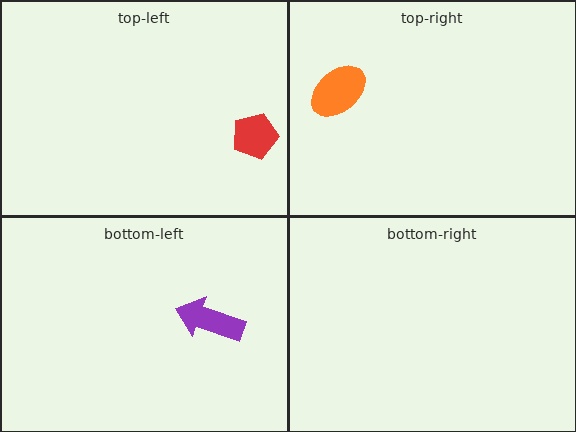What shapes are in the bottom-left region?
The purple arrow.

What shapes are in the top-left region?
The red pentagon.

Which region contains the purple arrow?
The bottom-left region.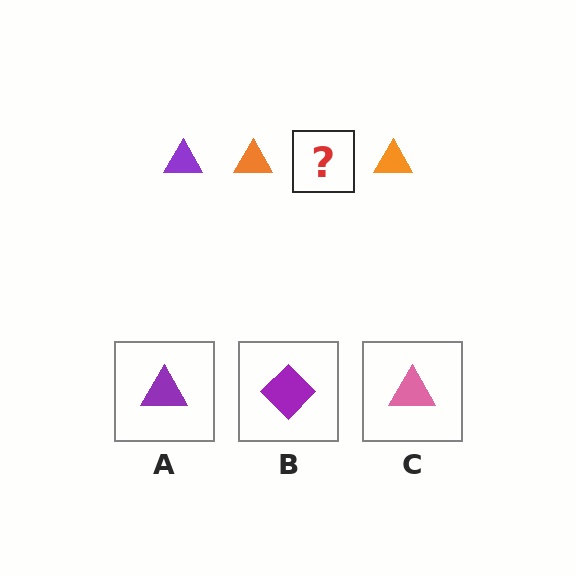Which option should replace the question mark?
Option A.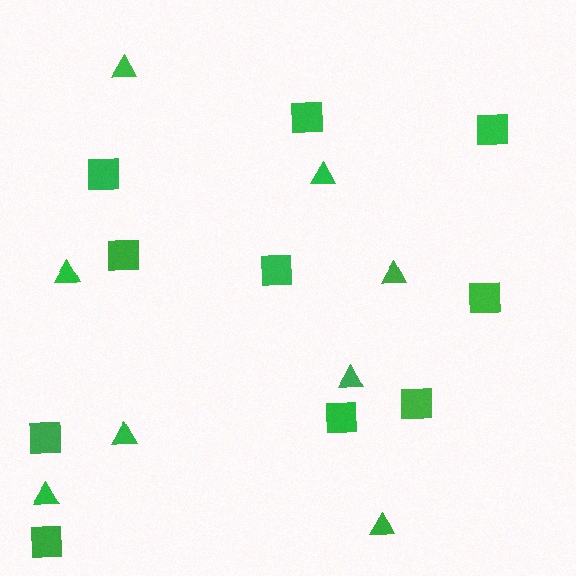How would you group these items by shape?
There are 2 groups: one group of squares (10) and one group of triangles (8).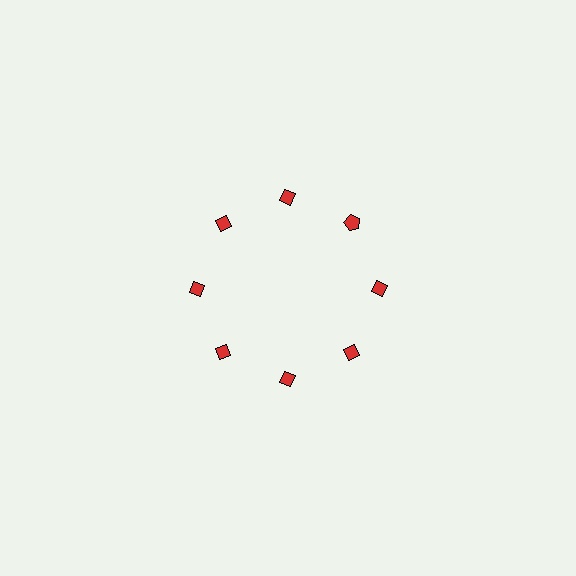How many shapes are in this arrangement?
There are 8 shapes arranged in a ring pattern.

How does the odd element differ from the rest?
It has a different shape: pentagon instead of diamond.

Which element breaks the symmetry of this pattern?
The red pentagon at roughly the 2 o'clock position breaks the symmetry. All other shapes are red diamonds.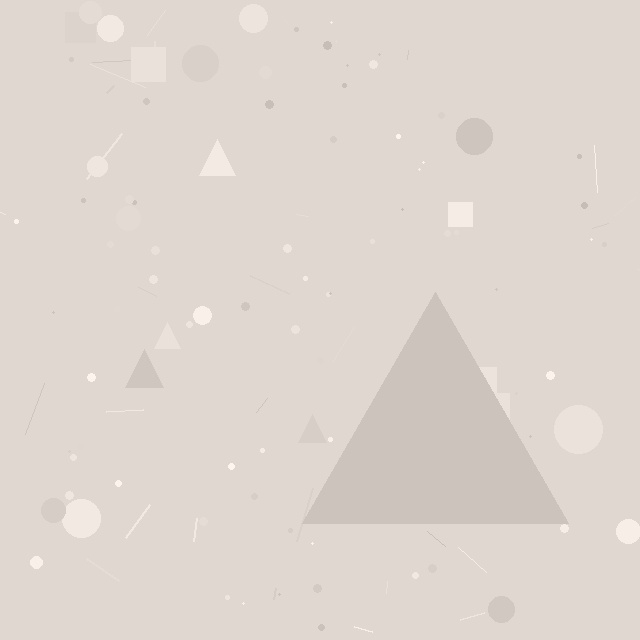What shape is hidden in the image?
A triangle is hidden in the image.